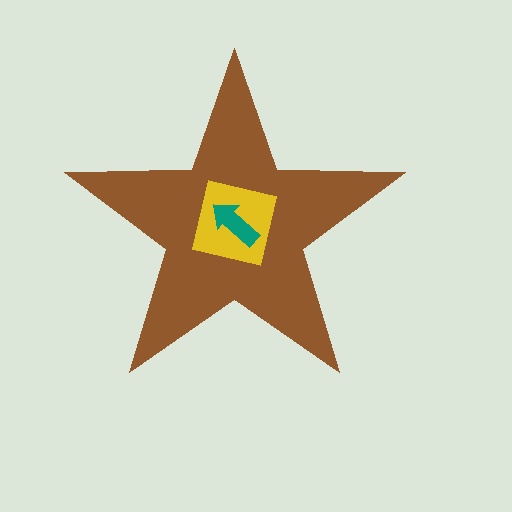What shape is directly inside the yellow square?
The teal arrow.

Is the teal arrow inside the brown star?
Yes.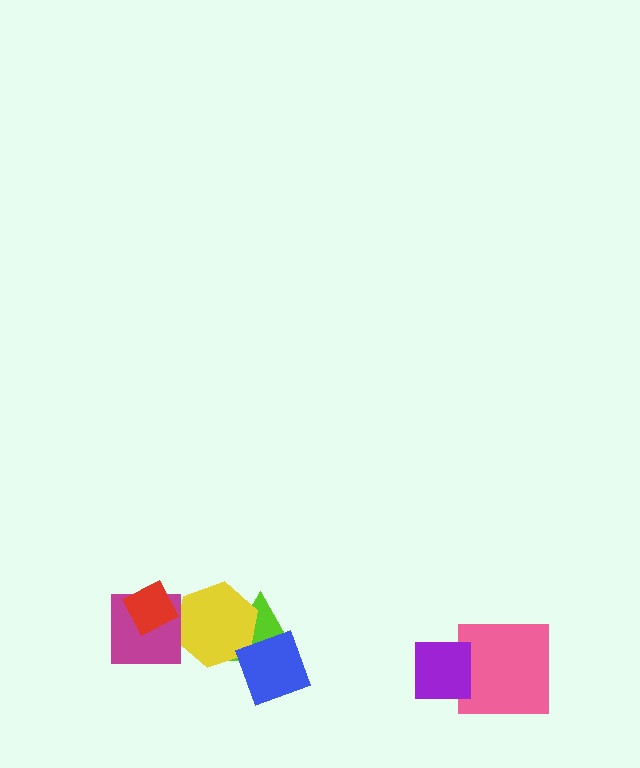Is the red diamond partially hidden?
No, no other shape covers it.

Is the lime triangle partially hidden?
Yes, it is partially covered by another shape.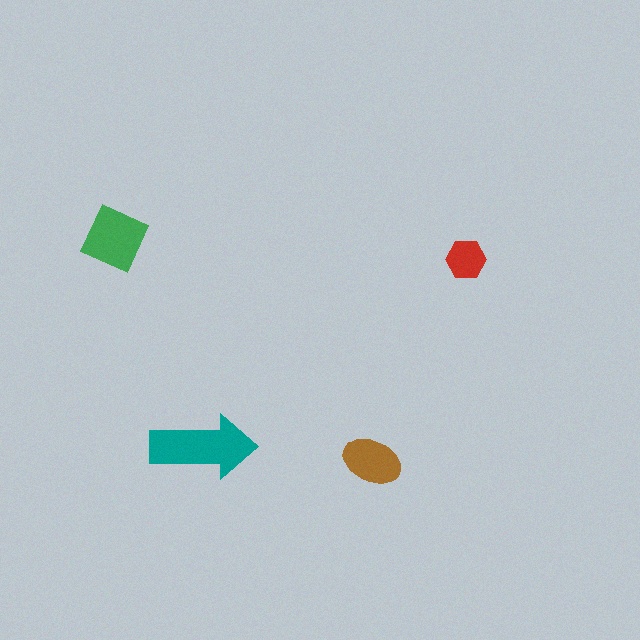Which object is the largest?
The teal arrow.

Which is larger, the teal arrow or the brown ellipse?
The teal arrow.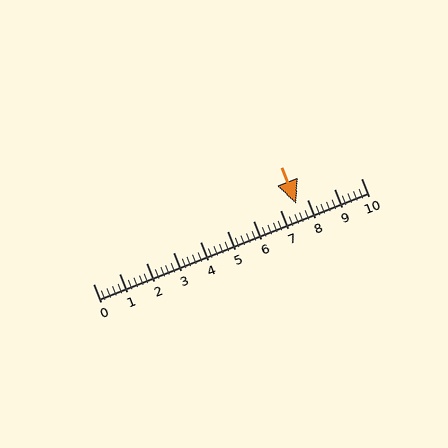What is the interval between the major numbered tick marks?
The major tick marks are spaced 1 units apart.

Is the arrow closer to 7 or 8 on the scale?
The arrow is closer to 8.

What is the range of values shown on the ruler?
The ruler shows values from 0 to 10.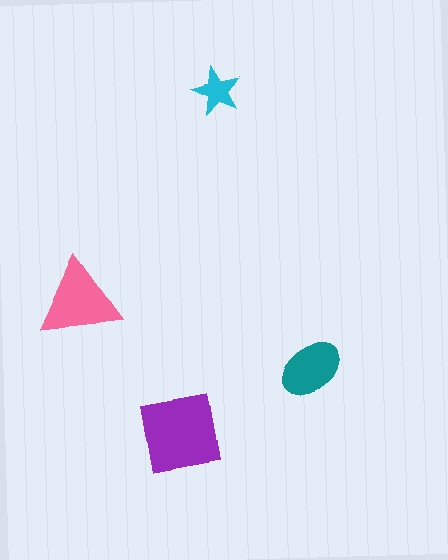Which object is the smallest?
The cyan star.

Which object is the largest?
The purple square.